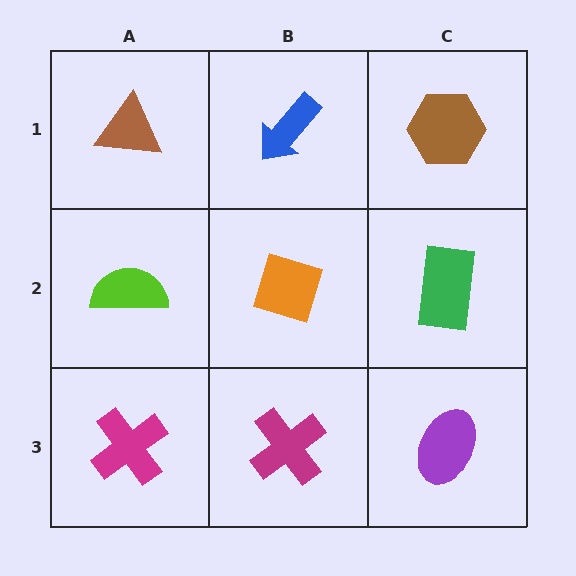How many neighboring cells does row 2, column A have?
3.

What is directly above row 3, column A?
A lime semicircle.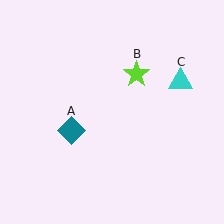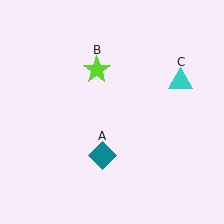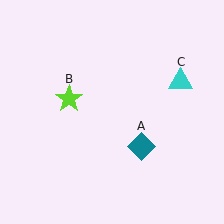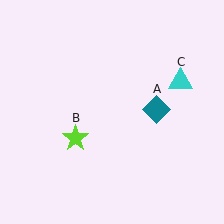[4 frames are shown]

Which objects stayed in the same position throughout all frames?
Cyan triangle (object C) remained stationary.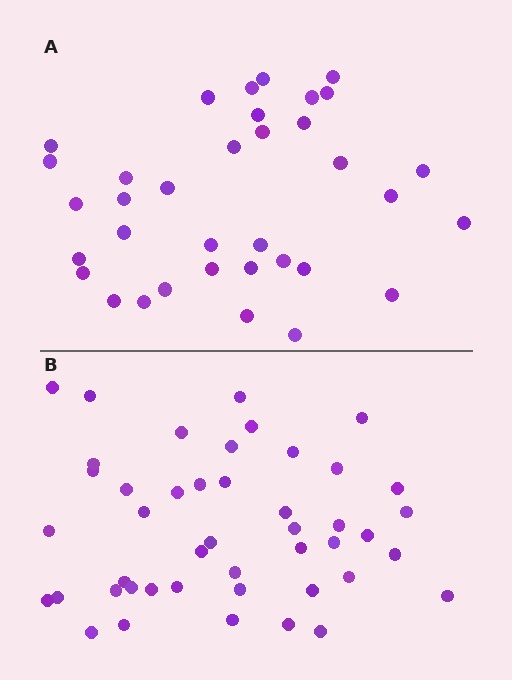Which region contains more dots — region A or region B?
Region B (the bottom region) has more dots.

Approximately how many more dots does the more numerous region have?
Region B has roughly 10 or so more dots than region A.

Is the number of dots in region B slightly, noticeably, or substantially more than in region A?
Region B has noticeably more, but not dramatically so. The ratio is roughly 1.3 to 1.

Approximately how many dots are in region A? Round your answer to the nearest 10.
About 40 dots. (The exact count is 35, which rounds to 40.)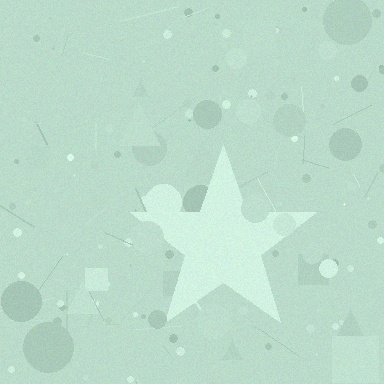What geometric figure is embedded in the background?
A star is embedded in the background.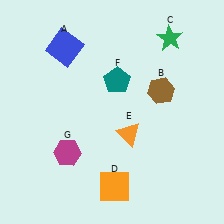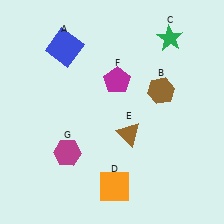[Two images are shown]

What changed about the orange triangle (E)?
In Image 1, E is orange. In Image 2, it changed to brown.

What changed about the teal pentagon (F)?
In Image 1, F is teal. In Image 2, it changed to magenta.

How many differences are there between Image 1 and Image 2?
There are 2 differences between the two images.